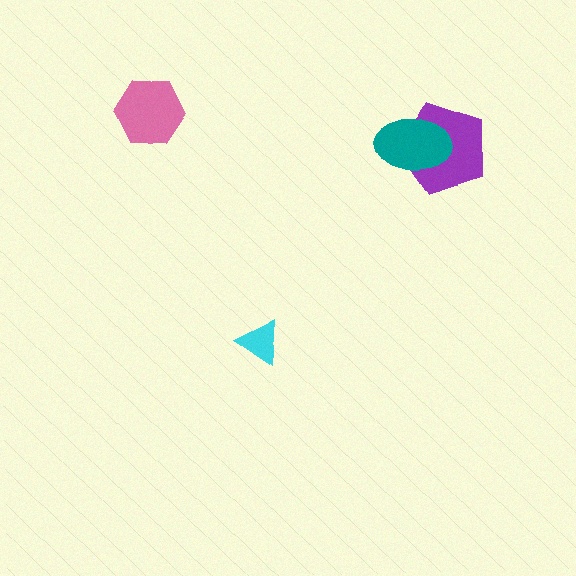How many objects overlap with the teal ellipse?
1 object overlaps with the teal ellipse.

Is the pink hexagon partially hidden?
No, no other shape covers it.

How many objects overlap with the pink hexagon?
0 objects overlap with the pink hexagon.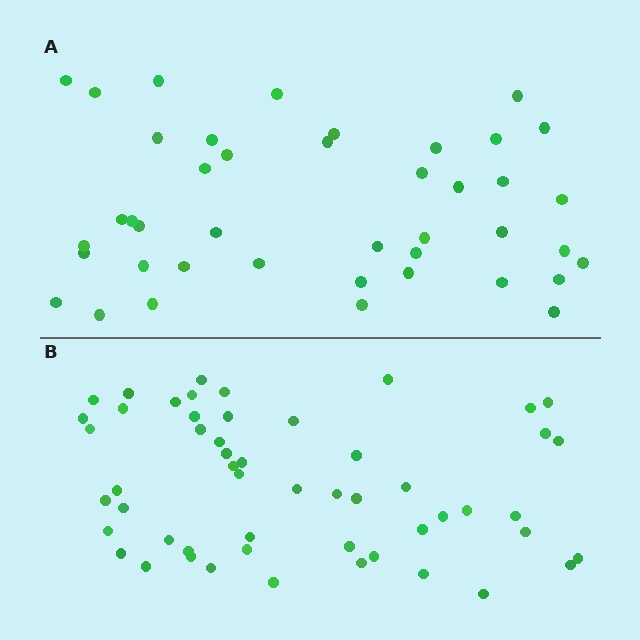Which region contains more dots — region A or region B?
Region B (the bottom region) has more dots.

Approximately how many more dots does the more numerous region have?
Region B has roughly 12 or so more dots than region A.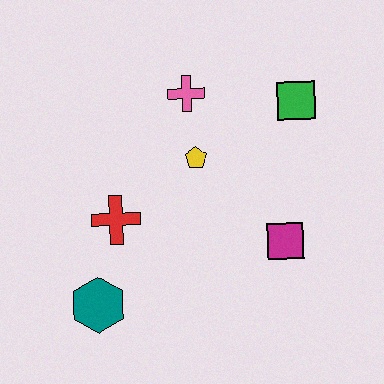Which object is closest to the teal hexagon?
The red cross is closest to the teal hexagon.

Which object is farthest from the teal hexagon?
The green square is farthest from the teal hexagon.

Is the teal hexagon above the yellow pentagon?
No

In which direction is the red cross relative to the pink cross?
The red cross is below the pink cross.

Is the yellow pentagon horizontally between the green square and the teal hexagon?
Yes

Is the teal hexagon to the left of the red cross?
Yes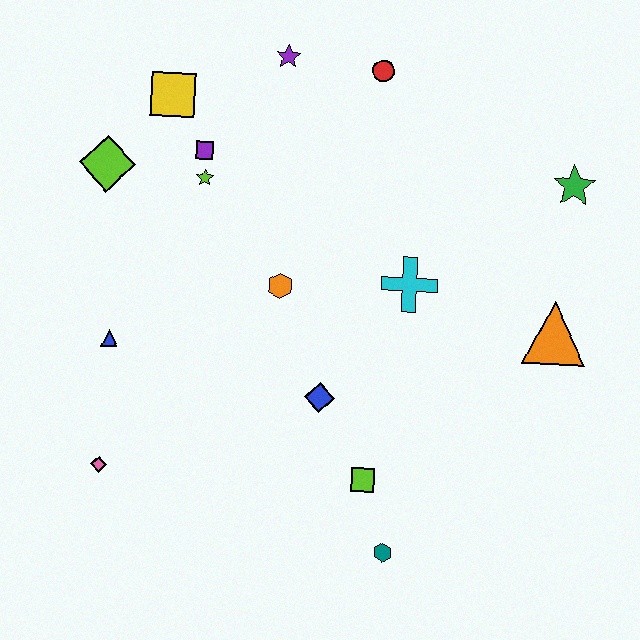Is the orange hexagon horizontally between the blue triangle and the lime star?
No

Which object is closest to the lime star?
The purple square is closest to the lime star.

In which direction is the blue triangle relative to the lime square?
The blue triangle is to the left of the lime square.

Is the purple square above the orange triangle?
Yes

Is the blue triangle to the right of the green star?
No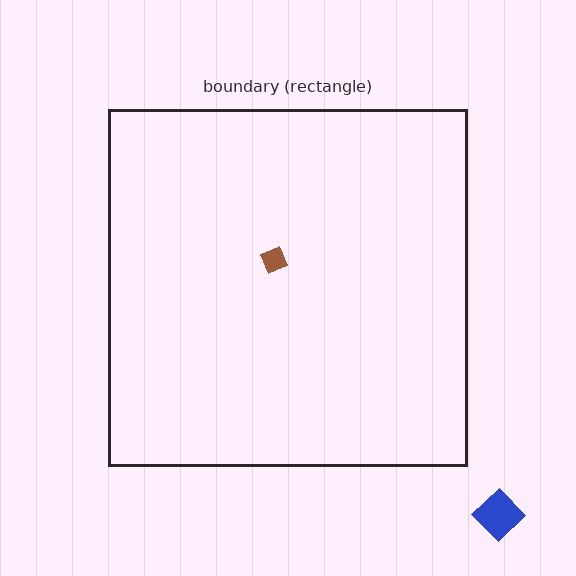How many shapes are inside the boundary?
1 inside, 1 outside.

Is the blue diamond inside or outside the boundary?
Outside.